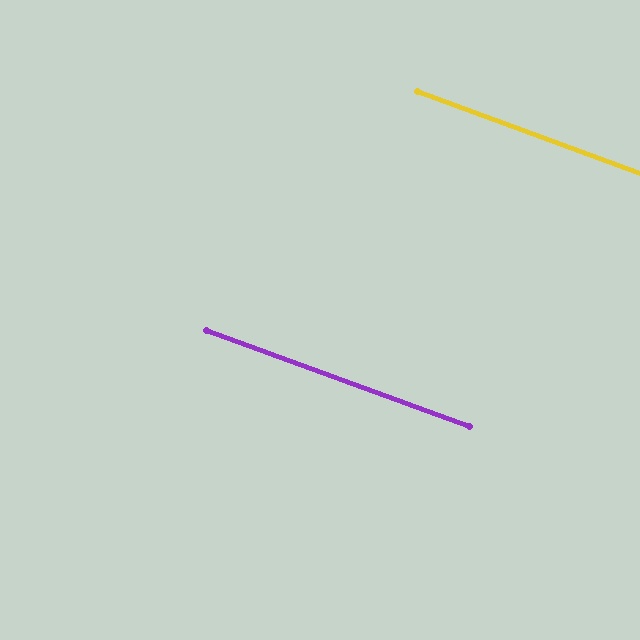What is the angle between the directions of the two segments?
Approximately 0 degrees.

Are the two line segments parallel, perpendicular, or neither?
Parallel — their directions differ by only 0.1°.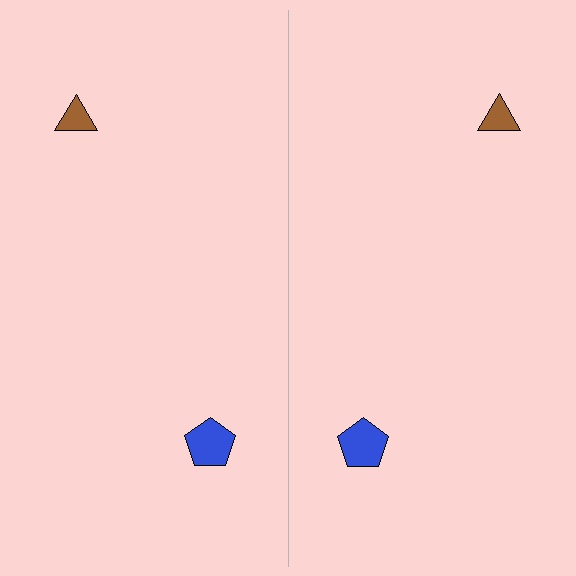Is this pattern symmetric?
Yes, this pattern has bilateral (reflection) symmetry.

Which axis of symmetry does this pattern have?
The pattern has a vertical axis of symmetry running through the center of the image.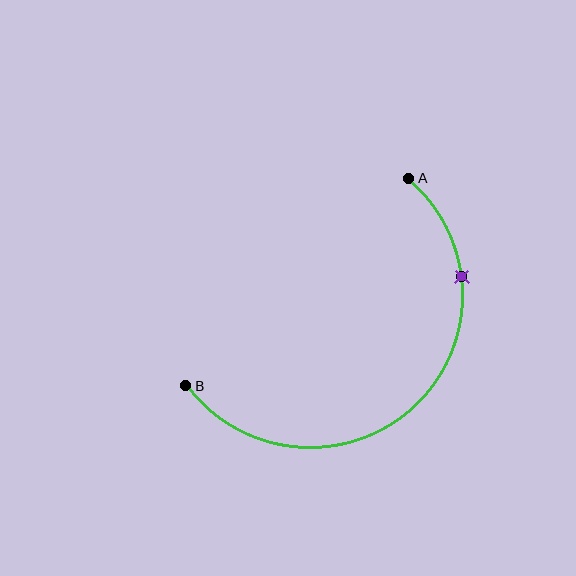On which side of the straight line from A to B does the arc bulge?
The arc bulges below and to the right of the straight line connecting A and B.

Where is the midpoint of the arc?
The arc midpoint is the point on the curve farthest from the straight line joining A and B. It sits below and to the right of that line.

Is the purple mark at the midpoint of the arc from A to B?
No. The purple mark lies on the arc but is closer to endpoint A. The arc midpoint would be at the point on the curve equidistant along the arc from both A and B.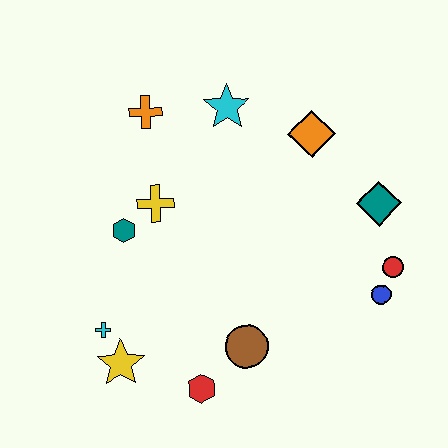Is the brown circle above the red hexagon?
Yes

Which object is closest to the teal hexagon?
The yellow cross is closest to the teal hexagon.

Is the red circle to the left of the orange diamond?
No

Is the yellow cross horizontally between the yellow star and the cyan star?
Yes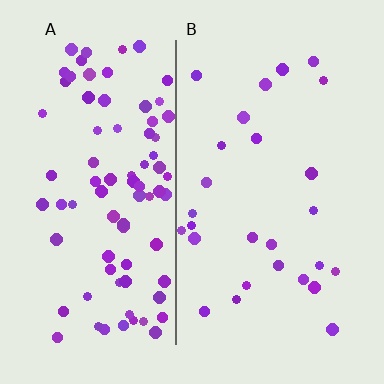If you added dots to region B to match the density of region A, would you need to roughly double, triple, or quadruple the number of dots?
Approximately triple.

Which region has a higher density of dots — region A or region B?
A (the left).